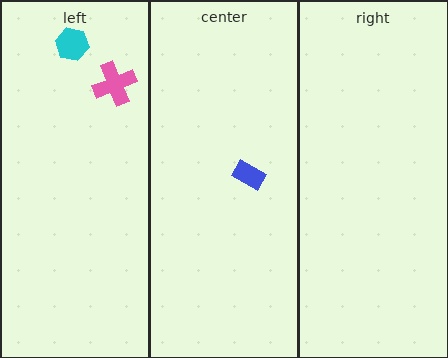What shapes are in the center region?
The blue rectangle.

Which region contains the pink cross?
The left region.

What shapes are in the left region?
The cyan hexagon, the pink cross.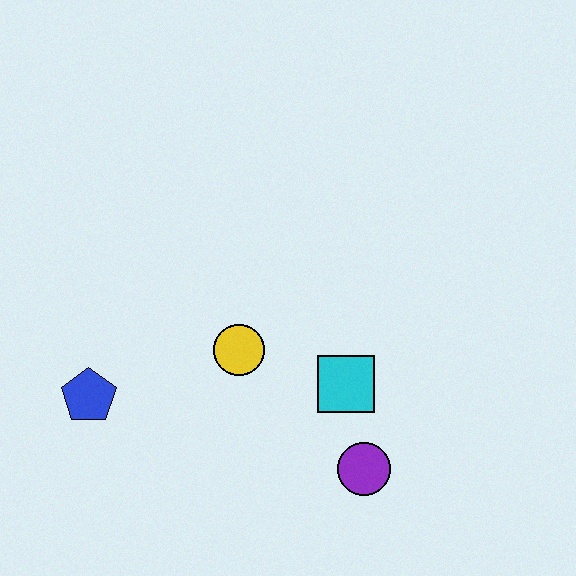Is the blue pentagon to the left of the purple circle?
Yes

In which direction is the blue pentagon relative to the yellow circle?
The blue pentagon is to the left of the yellow circle.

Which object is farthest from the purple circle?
The blue pentagon is farthest from the purple circle.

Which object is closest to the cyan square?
The purple circle is closest to the cyan square.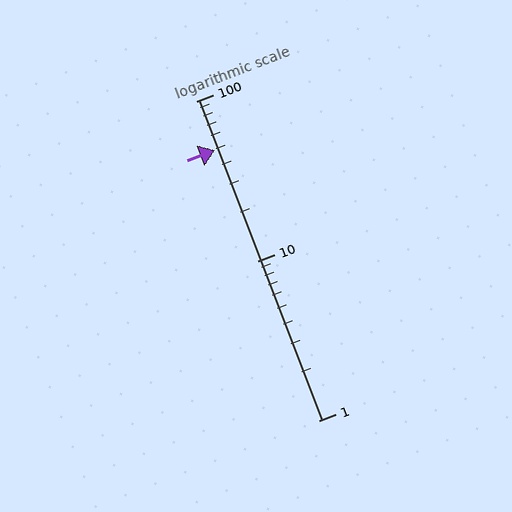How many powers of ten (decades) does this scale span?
The scale spans 2 decades, from 1 to 100.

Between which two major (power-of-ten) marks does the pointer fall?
The pointer is between 10 and 100.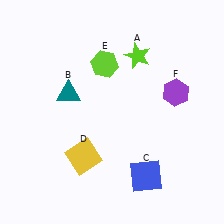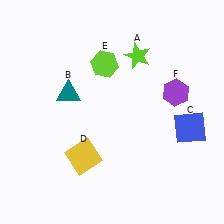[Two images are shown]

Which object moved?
The blue square (C) moved up.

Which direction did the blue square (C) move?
The blue square (C) moved up.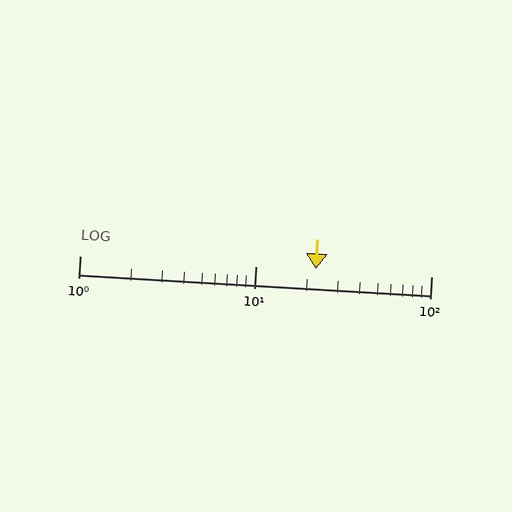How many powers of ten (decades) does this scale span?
The scale spans 2 decades, from 1 to 100.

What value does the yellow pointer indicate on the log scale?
The pointer indicates approximately 22.